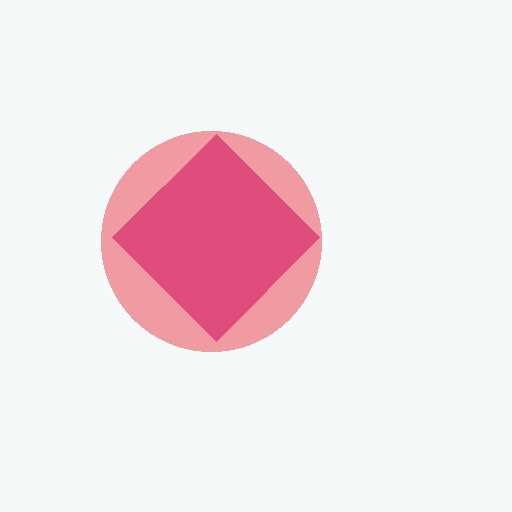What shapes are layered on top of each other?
The layered shapes are: a magenta diamond, a red circle.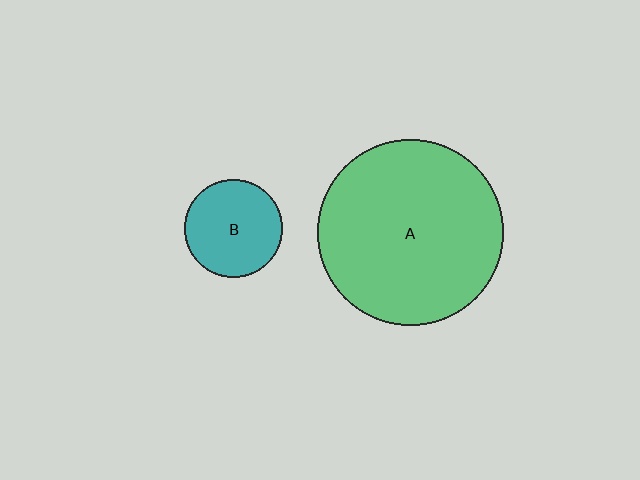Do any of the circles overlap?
No, none of the circles overlap.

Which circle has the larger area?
Circle A (green).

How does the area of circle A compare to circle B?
Approximately 3.6 times.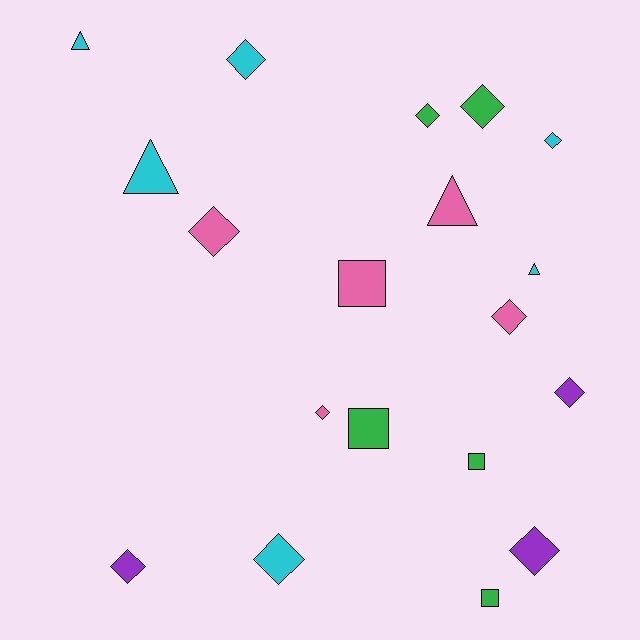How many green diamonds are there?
There are 2 green diamonds.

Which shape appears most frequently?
Diamond, with 11 objects.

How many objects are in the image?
There are 19 objects.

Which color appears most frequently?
Cyan, with 6 objects.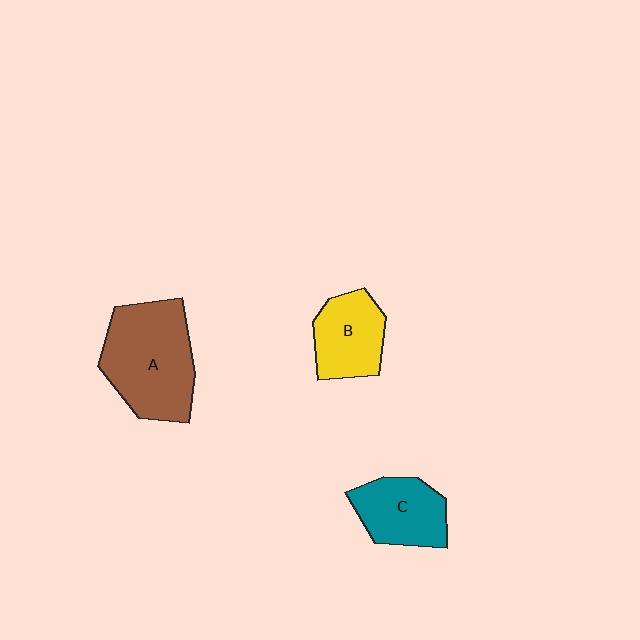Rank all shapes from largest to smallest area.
From largest to smallest: A (brown), C (teal), B (yellow).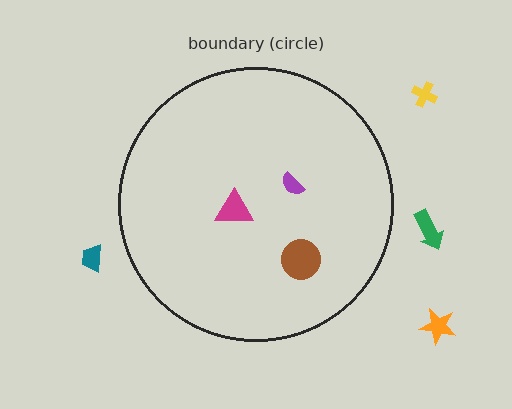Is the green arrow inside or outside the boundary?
Outside.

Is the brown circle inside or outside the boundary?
Inside.